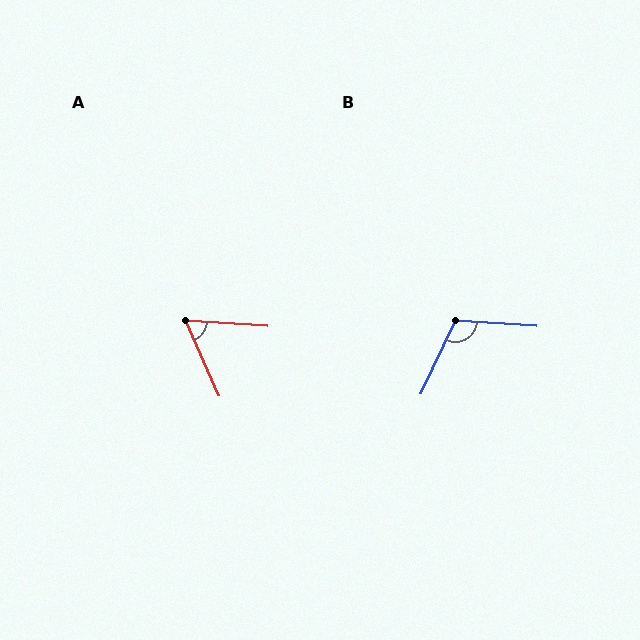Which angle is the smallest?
A, at approximately 62 degrees.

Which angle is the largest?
B, at approximately 112 degrees.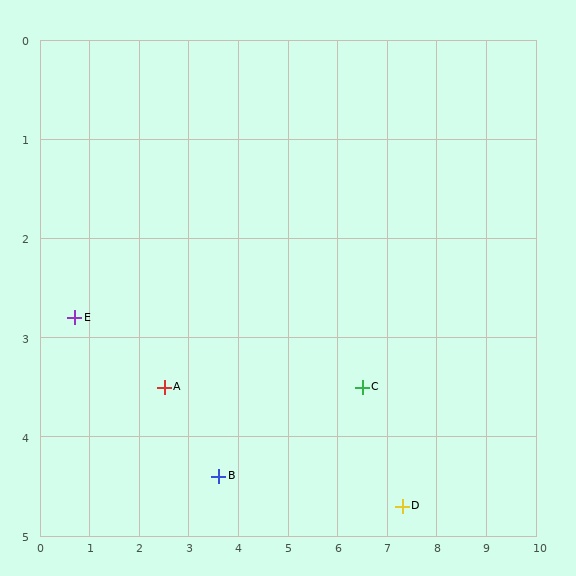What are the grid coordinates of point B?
Point B is at approximately (3.6, 4.4).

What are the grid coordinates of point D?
Point D is at approximately (7.3, 4.7).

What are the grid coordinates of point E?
Point E is at approximately (0.7, 2.8).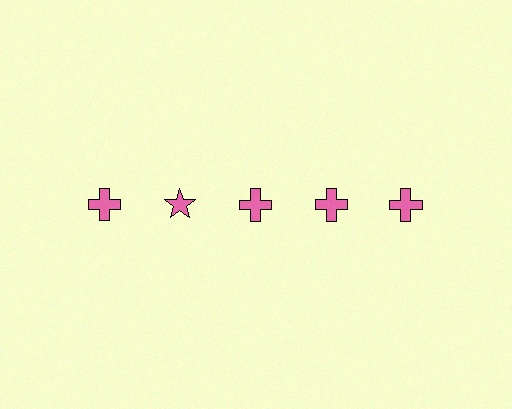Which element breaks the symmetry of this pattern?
The pink star in the top row, second from left column breaks the symmetry. All other shapes are pink crosses.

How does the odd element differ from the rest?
It has a different shape: star instead of cross.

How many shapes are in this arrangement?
There are 5 shapes arranged in a grid pattern.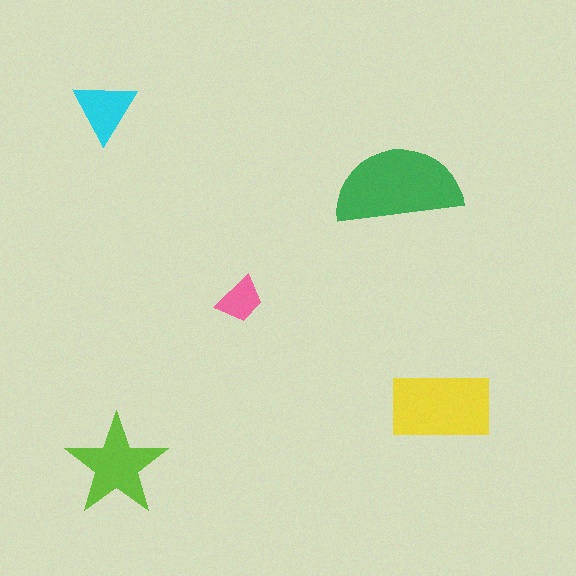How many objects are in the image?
There are 5 objects in the image.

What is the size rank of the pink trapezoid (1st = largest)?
5th.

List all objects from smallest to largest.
The pink trapezoid, the cyan triangle, the lime star, the yellow rectangle, the green semicircle.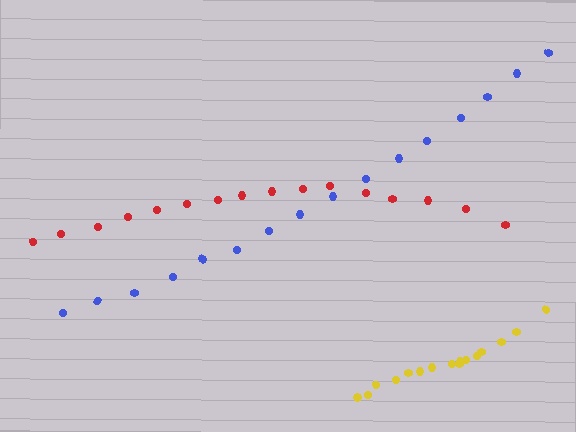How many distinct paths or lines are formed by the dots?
There are 3 distinct paths.